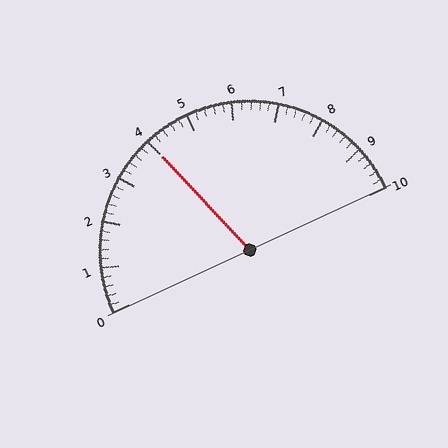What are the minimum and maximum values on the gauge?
The gauge ranges from 0 to 10.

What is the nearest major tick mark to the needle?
The nearest major tick mark is 4.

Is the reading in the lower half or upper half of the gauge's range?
The reading is in the lower half of the range (0 to 10).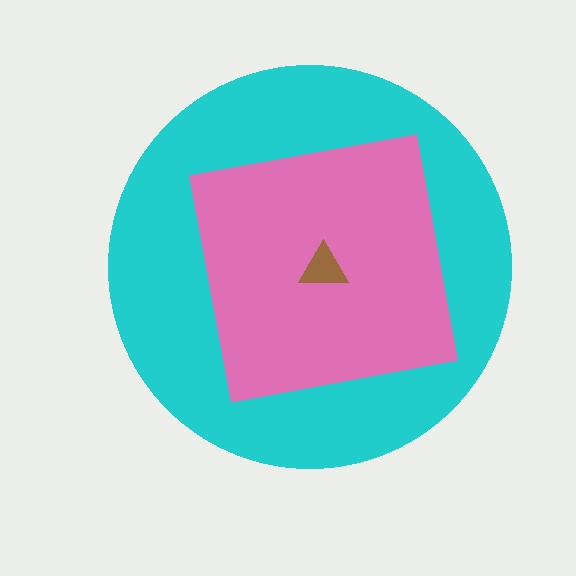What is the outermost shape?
The cyan circle.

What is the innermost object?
The brown triangle.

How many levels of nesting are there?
3.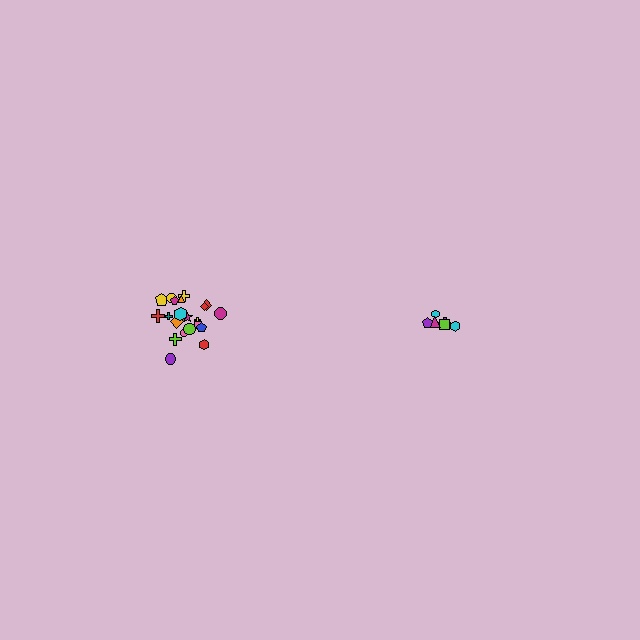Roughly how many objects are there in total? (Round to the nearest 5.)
Roughly 30 objects in total.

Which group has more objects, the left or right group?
The left group.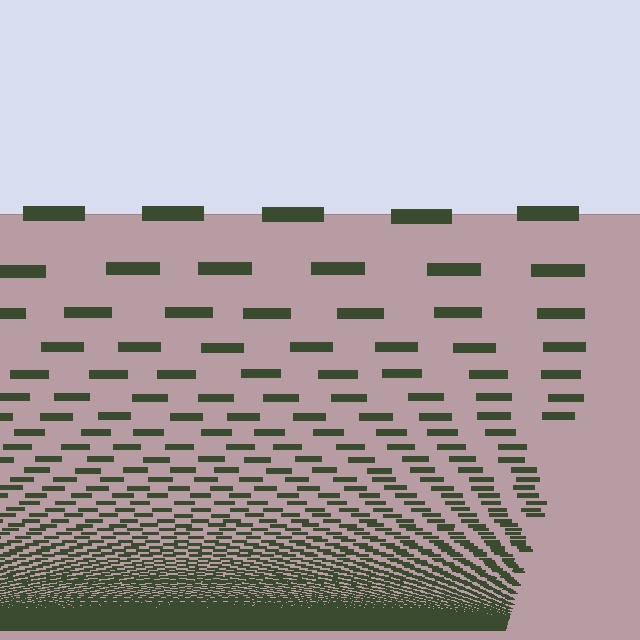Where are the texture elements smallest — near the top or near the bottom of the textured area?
Near the bottom.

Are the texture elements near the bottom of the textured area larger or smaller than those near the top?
Smaller. The gradient is inverted — elements near the bottom are smaller and denser.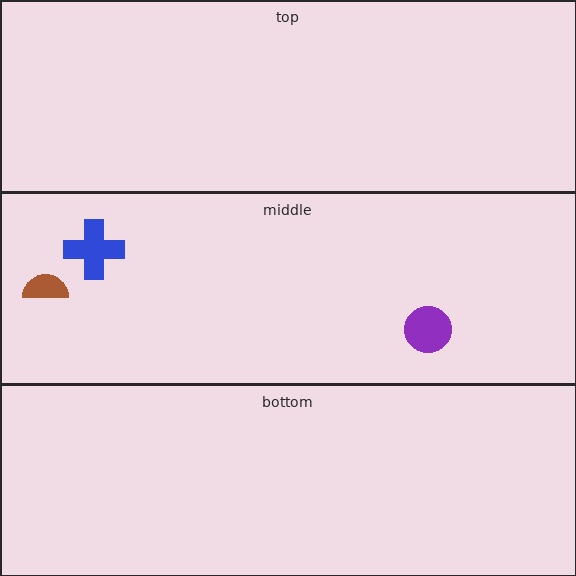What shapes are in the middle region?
The brown semicircle, the blue cross, the purple circle.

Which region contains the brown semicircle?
The middle region.